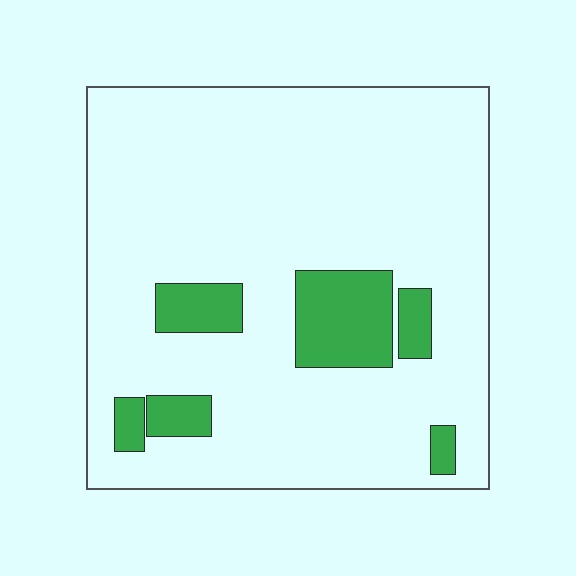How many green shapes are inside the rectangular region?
6.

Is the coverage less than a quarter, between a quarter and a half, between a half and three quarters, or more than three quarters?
Less than a quarter.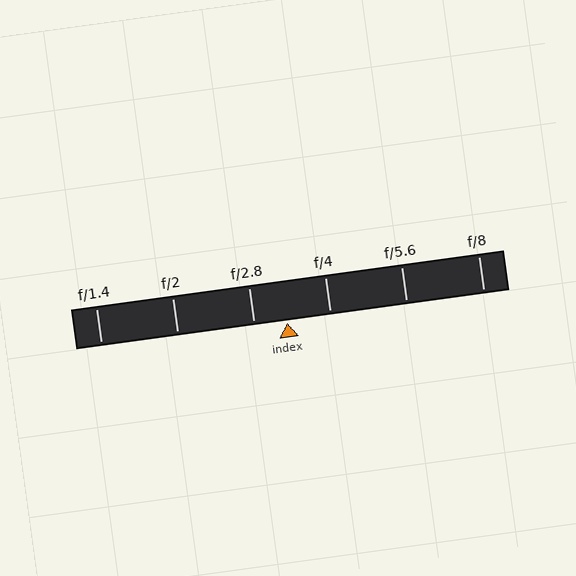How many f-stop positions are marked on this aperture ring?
There are 6 f-stop positions marked.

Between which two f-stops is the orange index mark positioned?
The index mark is between f/2.8 and f/4.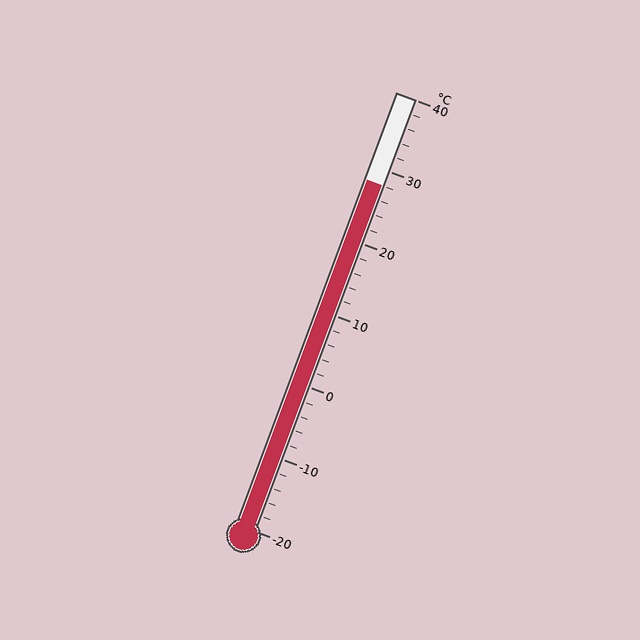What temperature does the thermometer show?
The thermometer shows approximately 28°C.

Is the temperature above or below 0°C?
The temperature is above 0°C.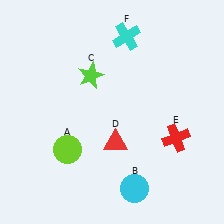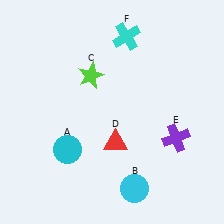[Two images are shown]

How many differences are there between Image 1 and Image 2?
There are 2 differences between the two images.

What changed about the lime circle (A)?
In Image 1, A is lime. In Image 2, it changed to cyan.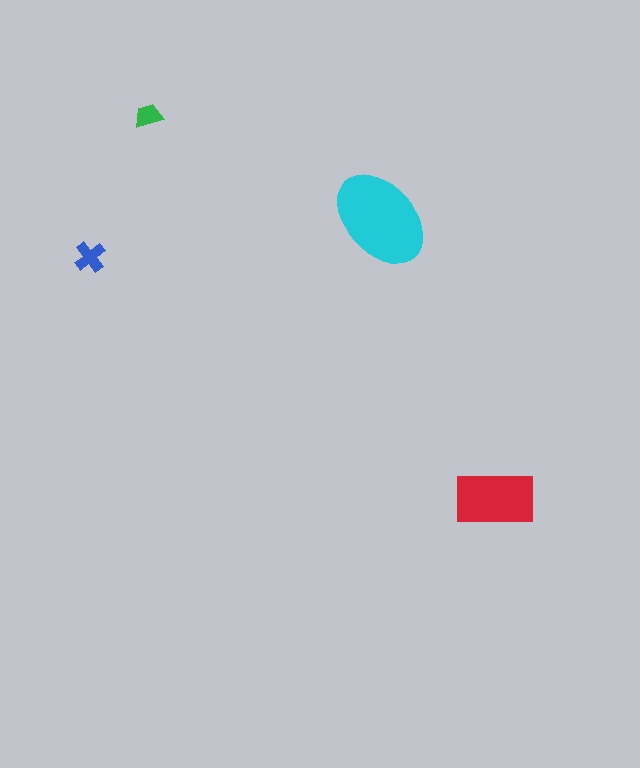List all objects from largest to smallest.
The cyan ellipse, the red rectangle, the blue cross, the green trapezoid.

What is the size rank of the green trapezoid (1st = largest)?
4th.